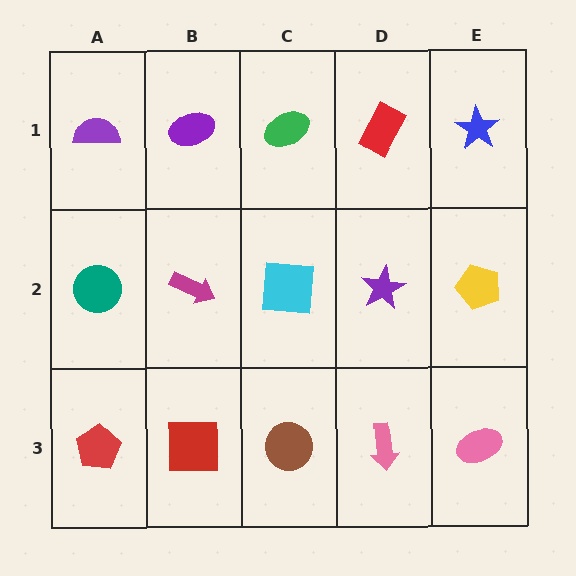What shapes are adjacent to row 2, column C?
A green ellipse (row 1, column C), a brown circle (row 3, column C), a magenta arrow (row 2, column B), a purple star (row 2, column D).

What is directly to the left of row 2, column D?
A cyan square.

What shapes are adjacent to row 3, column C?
A cyan square (row 2, column C), a red square (row 3, column B), a pink arrow (row 3, column D).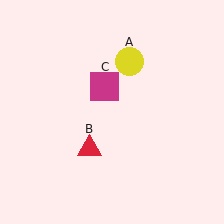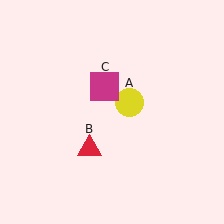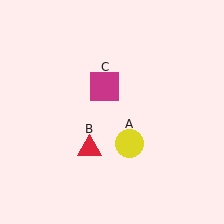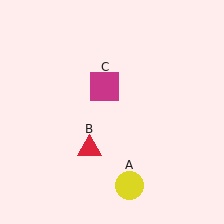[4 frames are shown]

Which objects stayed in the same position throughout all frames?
Red triangle (object B) and magenta square (object C) remained stationary.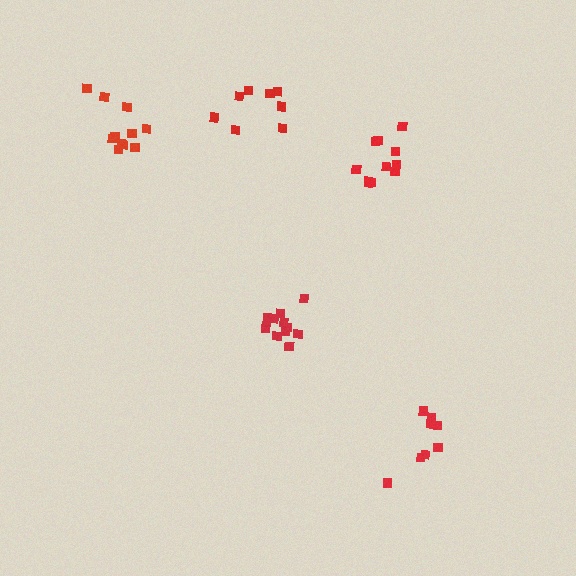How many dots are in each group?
Group 1: 11 dots, Group 2: 8 dots, Group 3: 8 dots, Group 4: 12 dots, Group 5: 11 dots (50 total).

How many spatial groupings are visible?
There are 5 spatial groupings.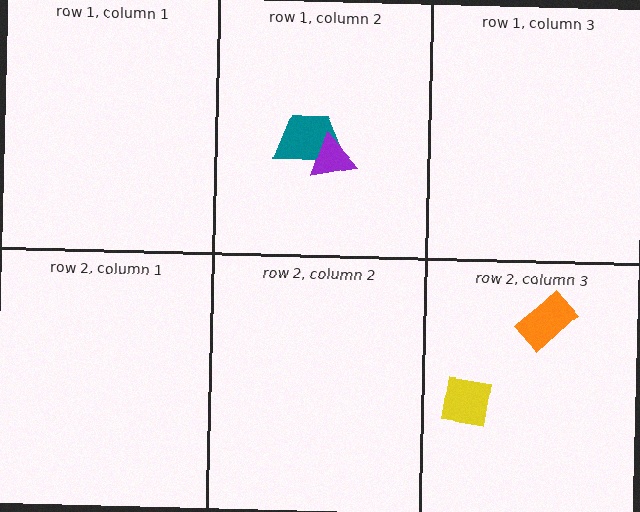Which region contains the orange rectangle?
The row 2, column 3 region.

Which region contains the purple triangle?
The row 1, column 2 region.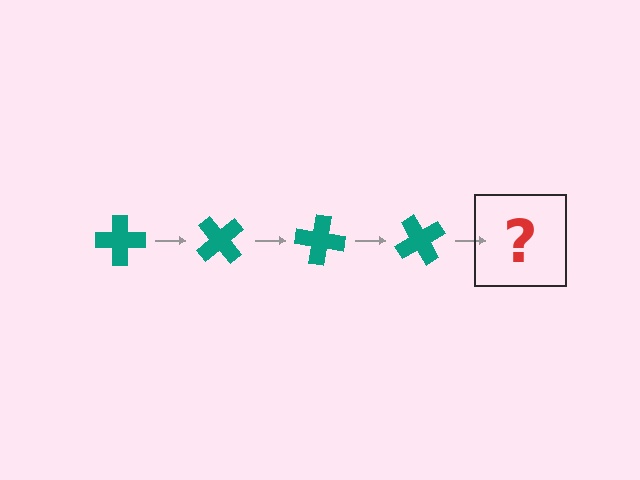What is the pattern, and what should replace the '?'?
The pattern is that the cross rotates 50 degrees each step. The '?' should be a teal cross rotated 200 degrees.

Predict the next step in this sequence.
The next step is a teal cross rotated 200 degrees.